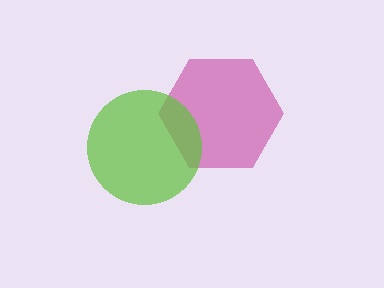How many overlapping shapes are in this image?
There are 2 overlapping shapes in the image.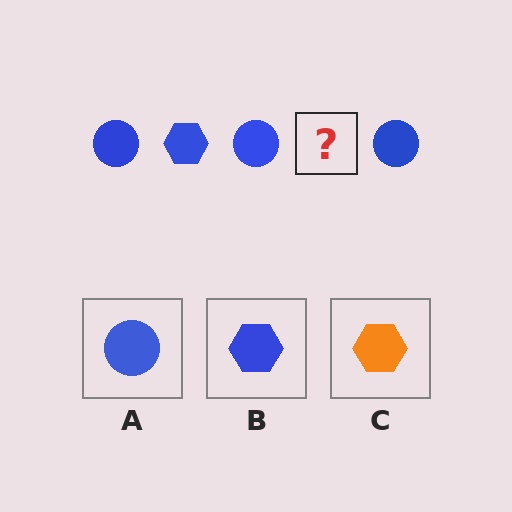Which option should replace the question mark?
Option B.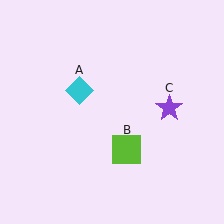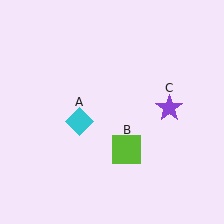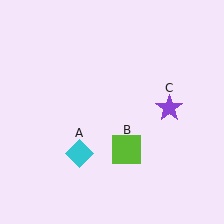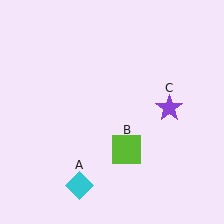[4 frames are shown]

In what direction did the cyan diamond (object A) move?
The cyan diamond (object A) moved down.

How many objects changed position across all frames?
1 object changed position: cyan diamond (object A).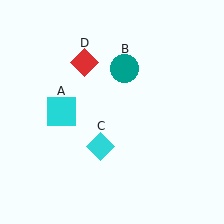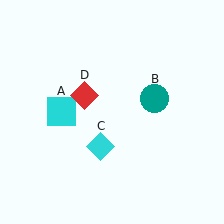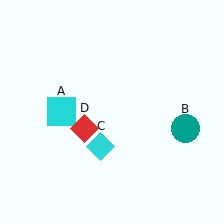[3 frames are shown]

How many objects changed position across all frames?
2 objects changed position: teal circle (object B), red diamond (object D).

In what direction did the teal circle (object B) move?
The teal circle (object B) moved down and to the right.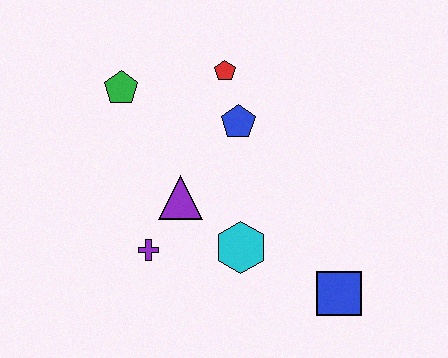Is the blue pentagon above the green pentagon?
No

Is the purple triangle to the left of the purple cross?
No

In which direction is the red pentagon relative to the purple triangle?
The red pentagon is above the purple triangle.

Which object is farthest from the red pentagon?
The blue square is farthest from the red pentagon.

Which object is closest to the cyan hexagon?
The purple triangle is closest to the cyan hexagon.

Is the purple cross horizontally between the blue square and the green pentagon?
Yes